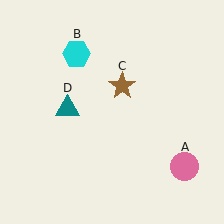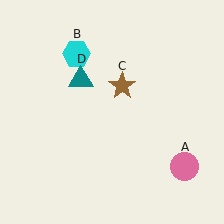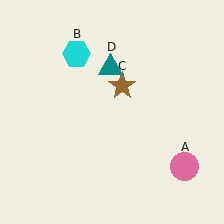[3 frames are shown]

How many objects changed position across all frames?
1 object changed position: teal triangle (object D).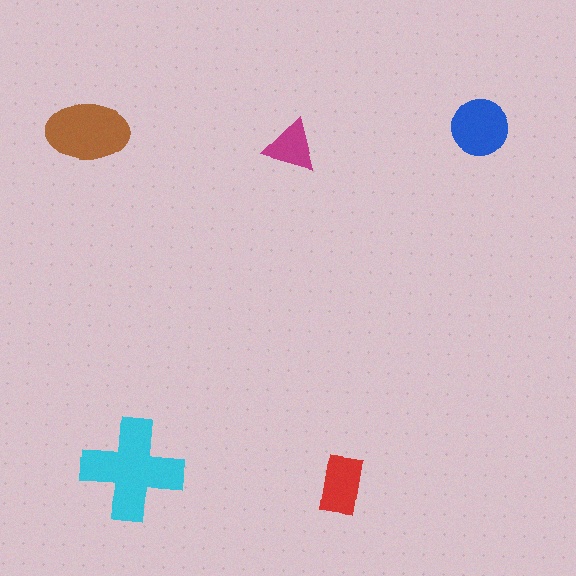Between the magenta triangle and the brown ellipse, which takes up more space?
The brown ellipse.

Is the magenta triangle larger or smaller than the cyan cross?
Smaller.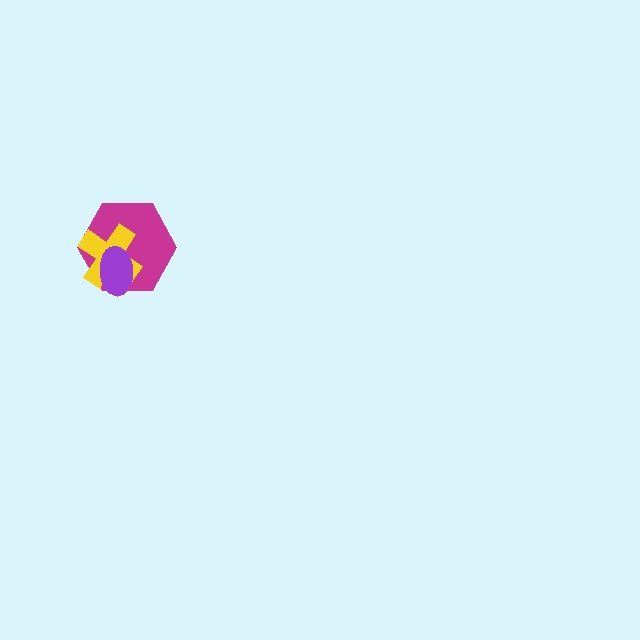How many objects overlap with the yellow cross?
2 objects overlap with the yellow cross.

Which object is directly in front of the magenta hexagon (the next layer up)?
The yellow cross is directly in front of the magenta hexagon.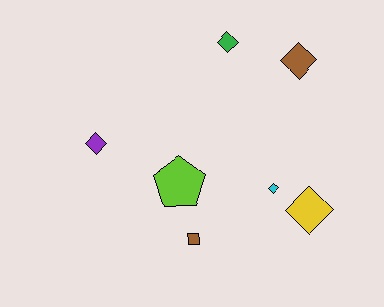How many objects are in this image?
There are 7 objects.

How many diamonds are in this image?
There are 5 diamonds.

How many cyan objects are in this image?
There is 1 cyan object.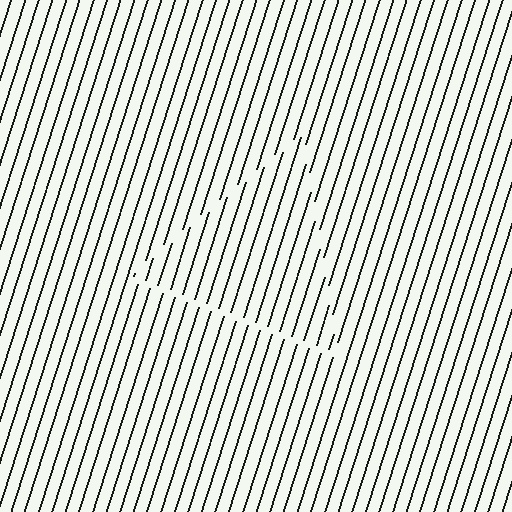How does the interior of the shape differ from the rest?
The interior of the shape contains the same grating, shifted by half a period — the contour is defined by the phase discontinuity where line-ends from the inner and outer gratings abut.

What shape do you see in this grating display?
An illusory triangle. The interior of the shape contains the same grating, shifted by half a period — the contour is defined by the phase discontinuity where line-ends from the inner and outer gratings abut.